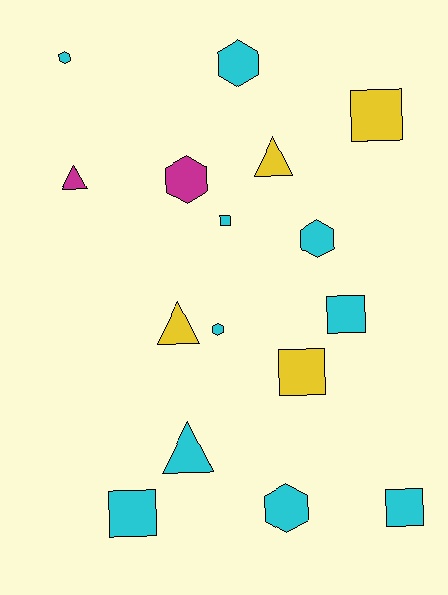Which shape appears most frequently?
Square, with 6 objects.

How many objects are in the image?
There are 16 objects.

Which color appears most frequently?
Cyan, with 10 objects.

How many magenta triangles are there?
There is 1 magenta triangle.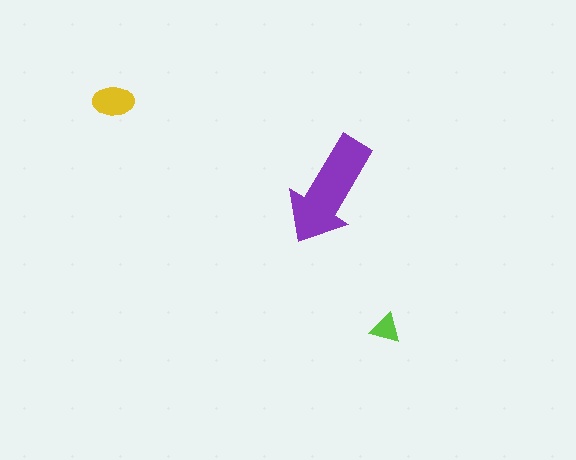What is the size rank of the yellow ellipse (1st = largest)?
2nd.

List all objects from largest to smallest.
The purple arrow, the yellow ellipse, the lime triangle.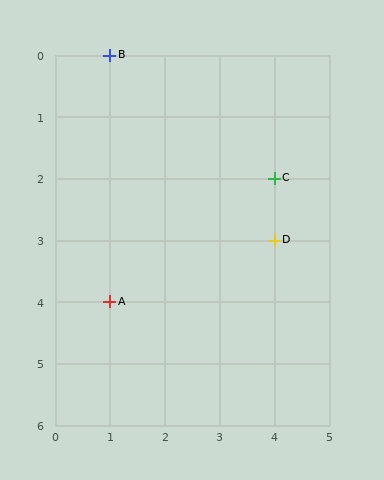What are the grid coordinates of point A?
Point A is at grid coordinates (1, 4).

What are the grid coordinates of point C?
Point C is at grid coordinates (4, 2).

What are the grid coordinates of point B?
Point B is at grid coordinates (1, 0).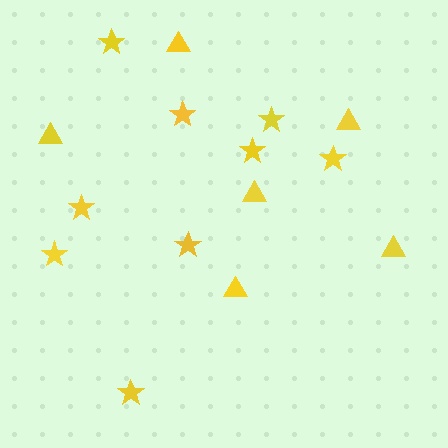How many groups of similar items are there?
There are 2 groups: one group of stars (9) and one group of triangles (6).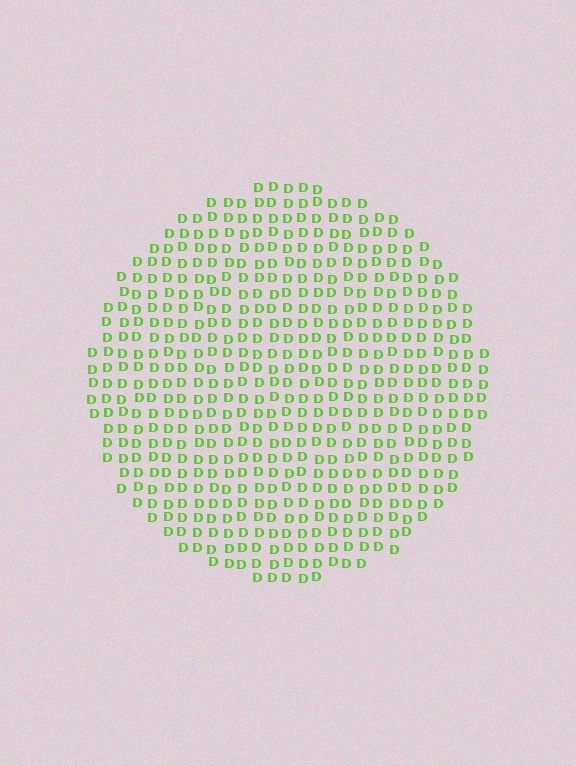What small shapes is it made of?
It is made of small letter D's.